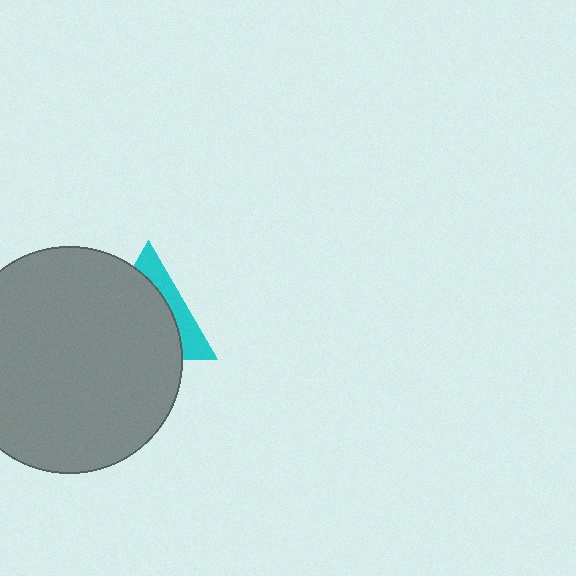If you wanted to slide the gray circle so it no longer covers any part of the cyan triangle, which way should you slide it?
Slide it toward the lower-left — that is the most direct way to separate the two shapes.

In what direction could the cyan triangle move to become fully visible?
The cyan triangle could move toward the upper-right. That would shift it out from behind the gray circle entirely.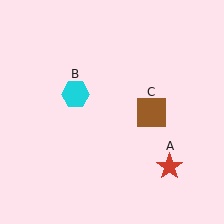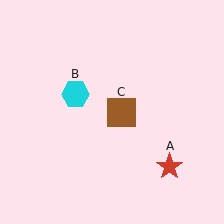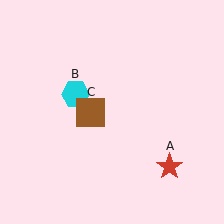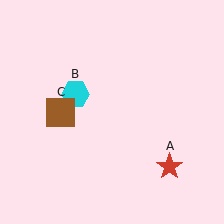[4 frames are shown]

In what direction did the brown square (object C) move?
The brown square (object C) moved left.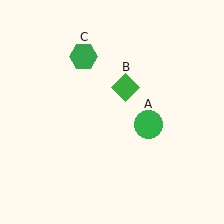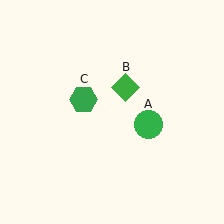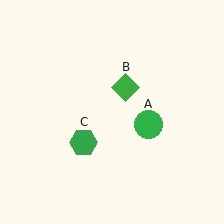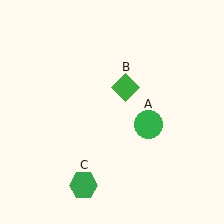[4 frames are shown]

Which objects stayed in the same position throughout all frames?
Green circle (object A) and green diamond (object B) remained stationary.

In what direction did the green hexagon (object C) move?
The green hexagon (object C) moved down.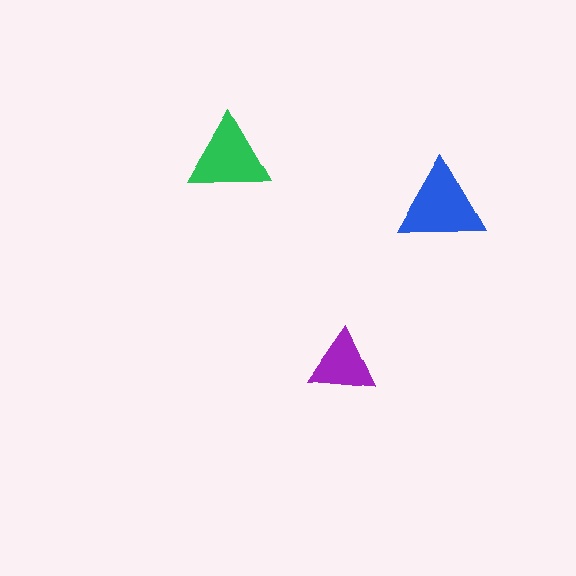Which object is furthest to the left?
The green triangle is leftmost.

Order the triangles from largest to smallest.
the blue one, the green one, the purple one.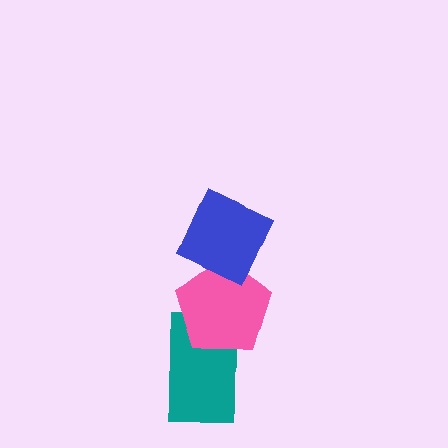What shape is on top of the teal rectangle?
The pink pentagon is on top of the teal rectangle.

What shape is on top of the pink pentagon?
The blue diamond is on top of the pink pentagon.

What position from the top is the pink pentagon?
The pink pentagon is 2nd from the top.